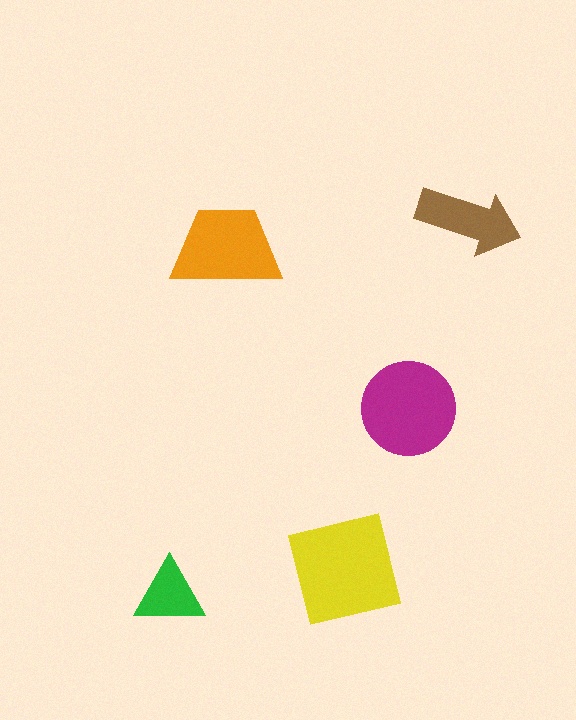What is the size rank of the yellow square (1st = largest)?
1st.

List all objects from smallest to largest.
The green triangle, the brown arrow, the orange trapezoid, the magenta circle, the yellow square.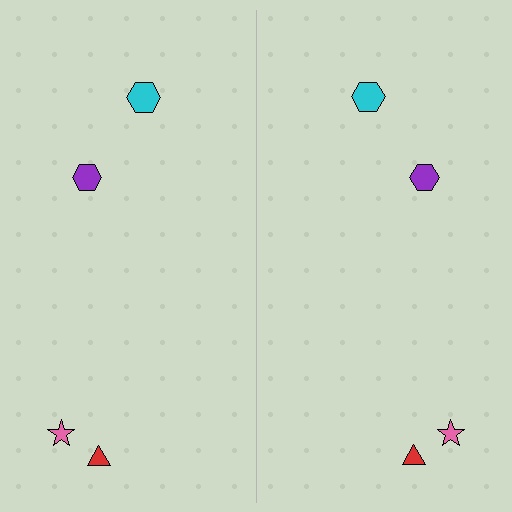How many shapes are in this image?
There are 8 shapes in this image.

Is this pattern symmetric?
Yes, this pattern has bilateral (reflection) symmetry.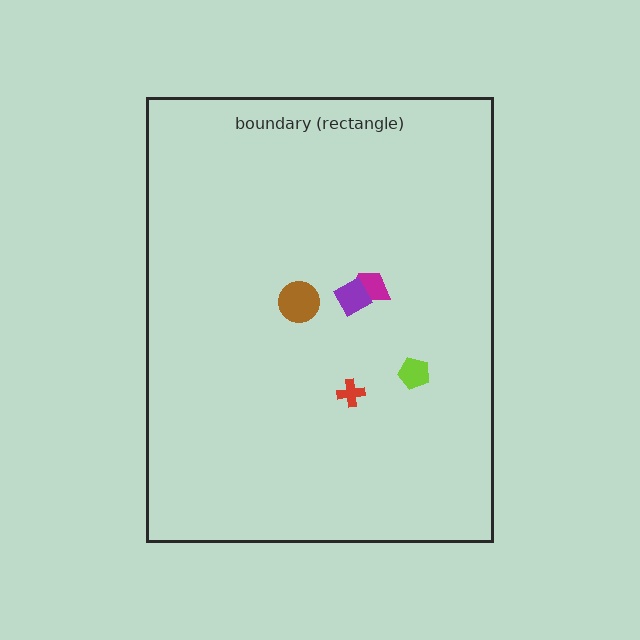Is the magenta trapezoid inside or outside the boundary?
Inside.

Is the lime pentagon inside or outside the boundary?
Inside.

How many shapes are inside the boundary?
5 inside, 0 outside.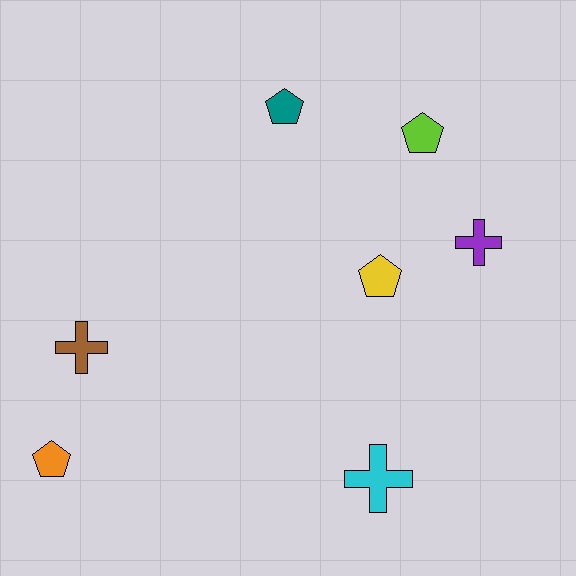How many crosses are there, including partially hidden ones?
There are 3 crosses.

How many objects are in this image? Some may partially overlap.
There are 7 objects.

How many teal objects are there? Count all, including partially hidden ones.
There is 1 teal object.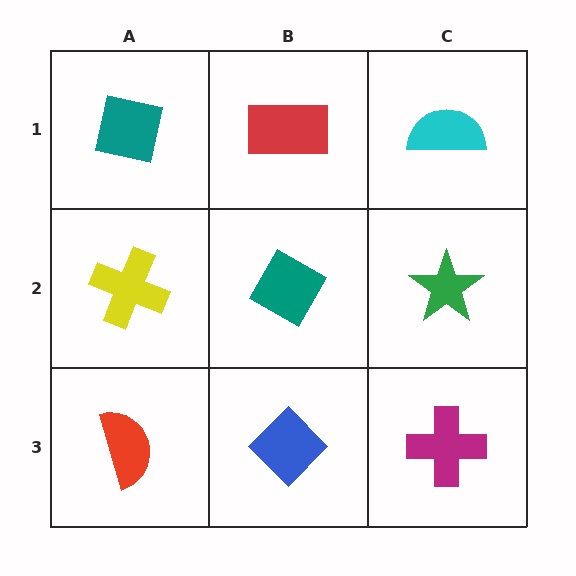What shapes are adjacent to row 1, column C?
A green star (row 2, column C), a red rectangle (row 1, column B).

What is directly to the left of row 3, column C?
A blue diamond.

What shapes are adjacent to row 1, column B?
A teal diamond (row 2, column B), a teal square (row 1, column A), a cyan semicircle (row 1, column C).